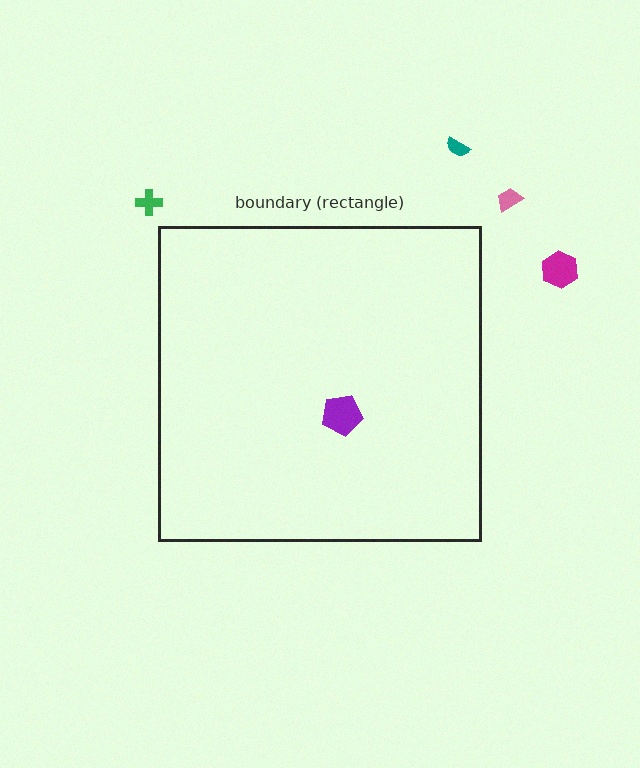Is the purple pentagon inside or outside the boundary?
Inside.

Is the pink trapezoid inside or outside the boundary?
Outside.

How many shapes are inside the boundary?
1 inside, 4 outside.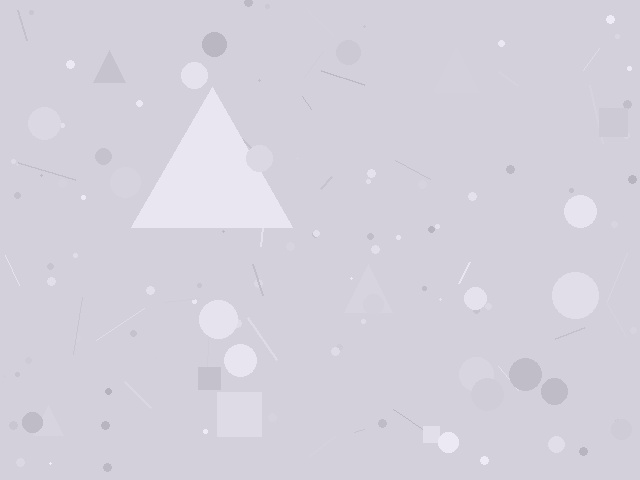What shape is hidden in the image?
A triangle is hidden in the image.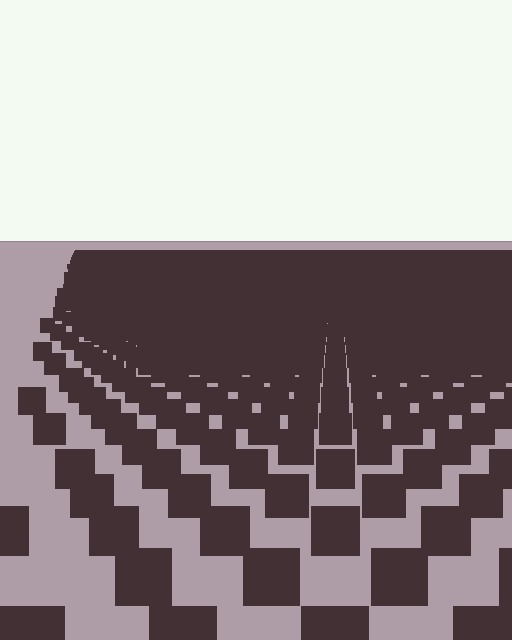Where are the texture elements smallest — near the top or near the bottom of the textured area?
Near the top.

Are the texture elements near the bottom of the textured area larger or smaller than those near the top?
Larger. Near the bottom, elements are closer to the viewer and appear at a bigger on-screen size.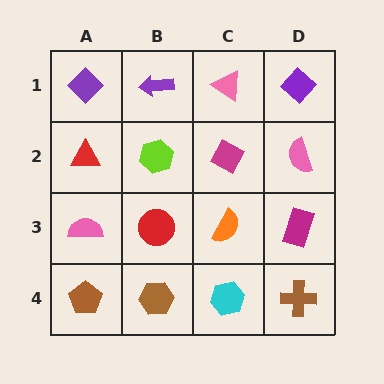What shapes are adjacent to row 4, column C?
An orange semicircle (row 3, column C), a brown hexagon (row 4, column B), a brown cross (row 4, column D).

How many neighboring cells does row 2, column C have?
4.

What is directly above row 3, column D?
A pink semicircle.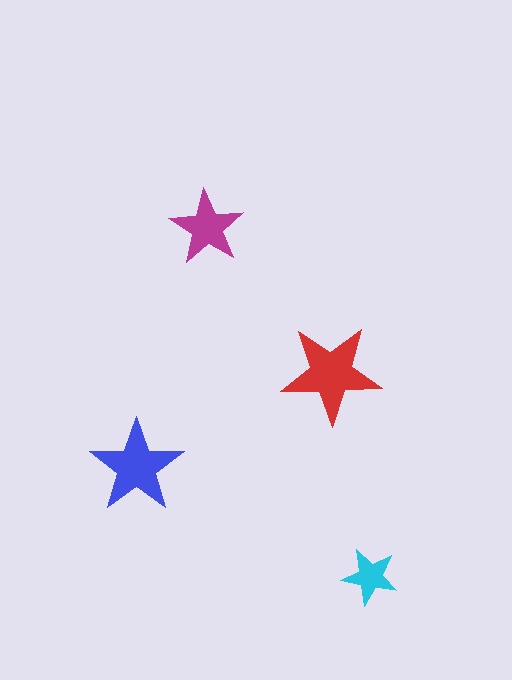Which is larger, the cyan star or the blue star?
The blue one.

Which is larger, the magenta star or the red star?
The red one.